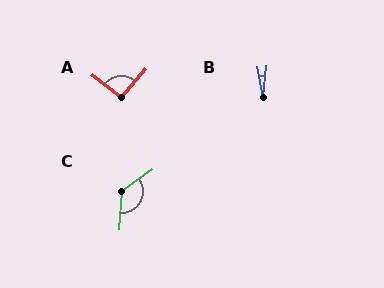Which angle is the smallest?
B, at approximately 16 degrees.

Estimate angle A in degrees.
Approximately 93 degrees.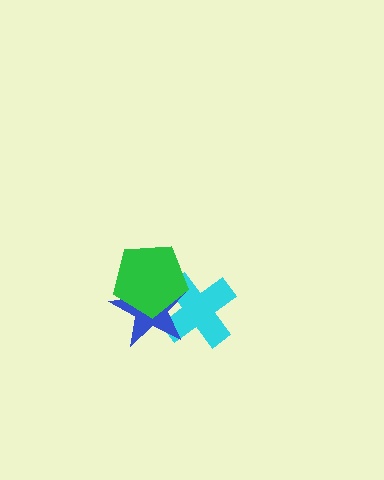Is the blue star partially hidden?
Yes, it is partially covered by another shape.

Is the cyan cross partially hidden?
Yes, it is partially covered by another shape.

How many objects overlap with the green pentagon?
2 objects overlap with the green pentagon.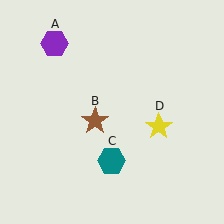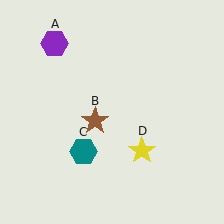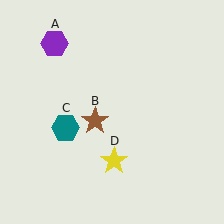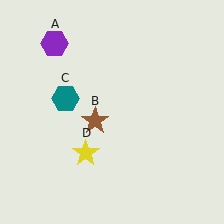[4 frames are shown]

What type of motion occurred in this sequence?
The teal hexagon (object C), yellow star (object D) rotated clockwise around the center of the scene.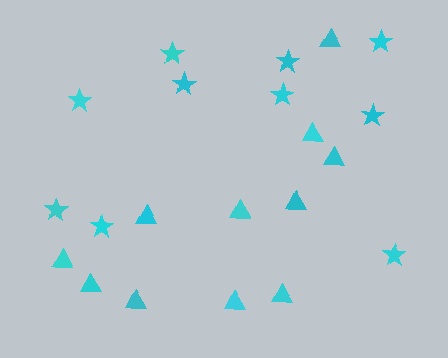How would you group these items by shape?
There are 2 groups: one group of stars (10) and one group of triangles (11).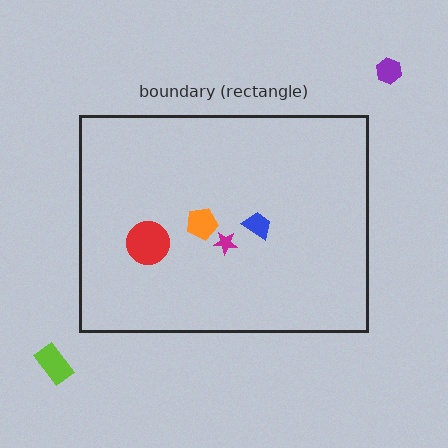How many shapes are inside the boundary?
4 inside, 2 outside.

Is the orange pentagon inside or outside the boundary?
Inside.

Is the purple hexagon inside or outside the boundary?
Outside.